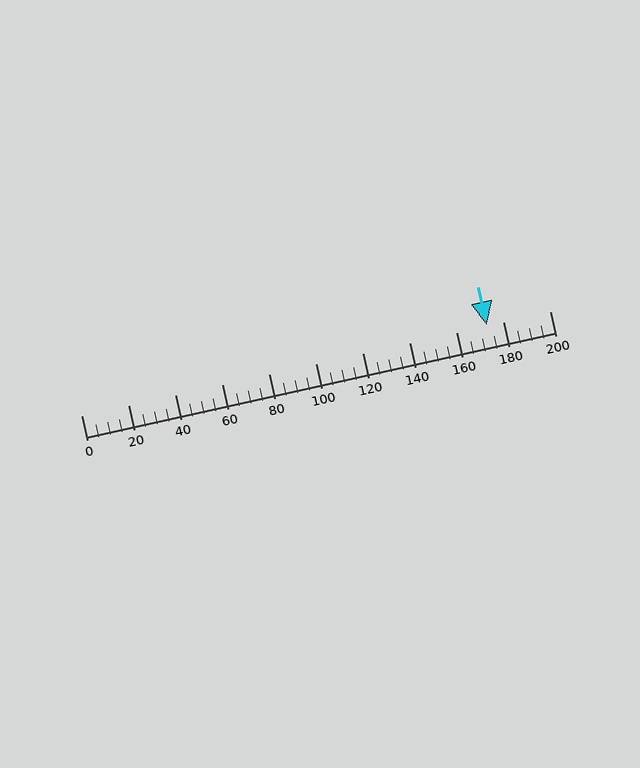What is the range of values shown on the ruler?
The ruler shows values from 0 to 200.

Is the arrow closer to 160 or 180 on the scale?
The arrow is closer to 180.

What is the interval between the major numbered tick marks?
The major tick marks are spaced 20 units apart.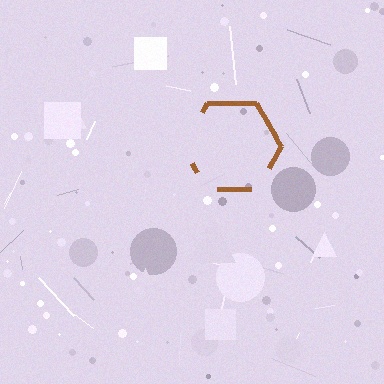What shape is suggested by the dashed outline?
The dashed outline suggests a hexagon.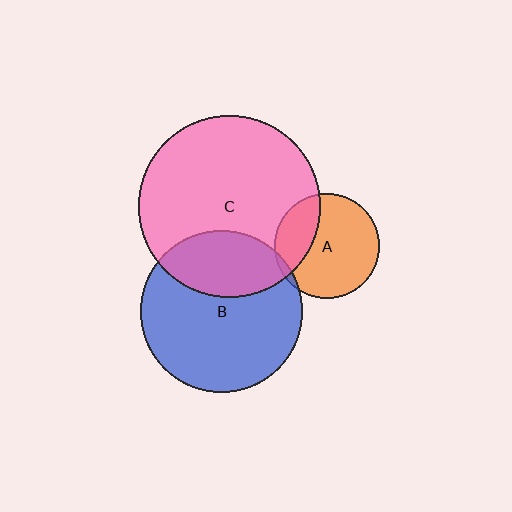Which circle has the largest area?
Circle C (pink).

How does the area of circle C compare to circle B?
Approximately 1.3 times.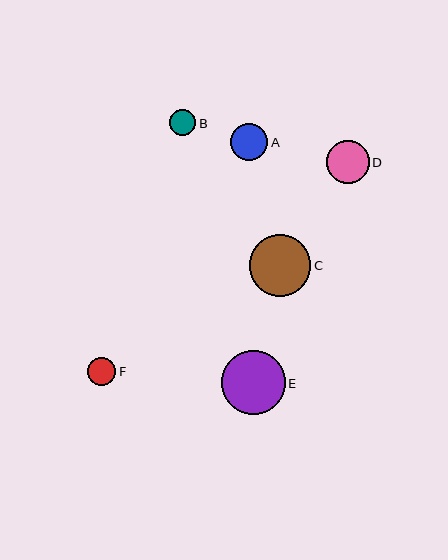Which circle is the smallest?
Circle B is the smallest with a size of approximately 27 pixels.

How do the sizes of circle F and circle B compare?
Circle F and circle B are approximately the same size.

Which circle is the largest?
Circle E is the largest with a size of approximately 64 pixels.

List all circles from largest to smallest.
From largest to smallest: E, C, D, A, F, B.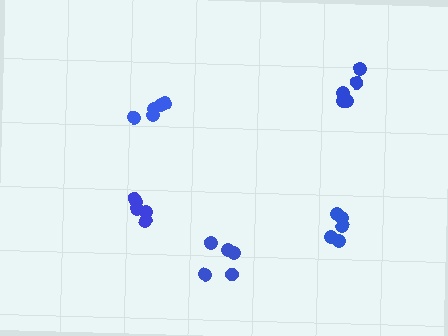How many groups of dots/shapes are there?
There are 5 groups.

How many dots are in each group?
Group 1: 5 dots, Group 2: 5 dots, Group 3: 5 dots, Group 4: 5 dots, Group 5: 5 dots (25 total).